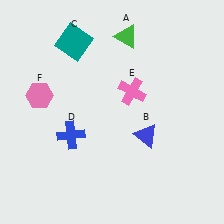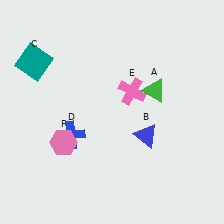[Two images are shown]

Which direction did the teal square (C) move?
The teal square (C) moved left.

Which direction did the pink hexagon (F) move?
The pink hexagon (F) moved down.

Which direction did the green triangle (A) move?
The green triangle (A) moved down.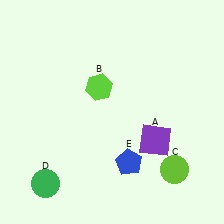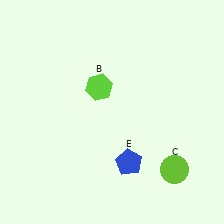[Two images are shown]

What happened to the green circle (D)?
The green circle (D) was removed in Image 2. It was in the bottom-left area of Image 1.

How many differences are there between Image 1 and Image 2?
There are 2 differences between the two images.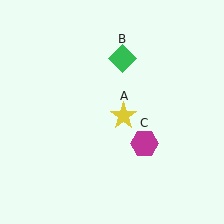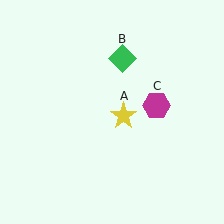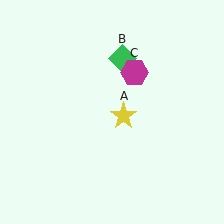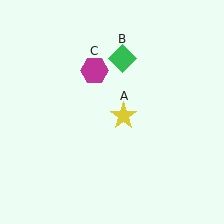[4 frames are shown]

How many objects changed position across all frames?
1 object changed position: magenta hexagon (object C).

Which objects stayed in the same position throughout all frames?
Yellow star (object A) and green diamond (object B) remained stationary.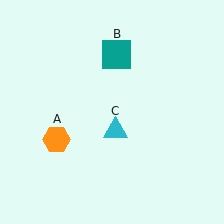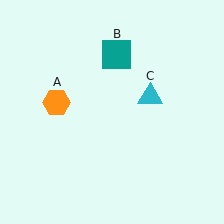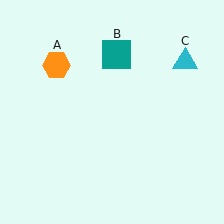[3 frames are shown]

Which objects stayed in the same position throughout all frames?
Teal square (object B) remained stationary.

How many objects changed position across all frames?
2 objects changed position: orange hexagon (object A), cyan triangle (object C).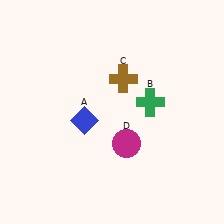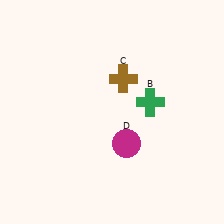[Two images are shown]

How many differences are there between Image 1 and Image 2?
There is 1 difference between the two images.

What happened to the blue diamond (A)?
The blue diamond (A) was removed in Image 2. It was in the bottom-left area of Image 1.